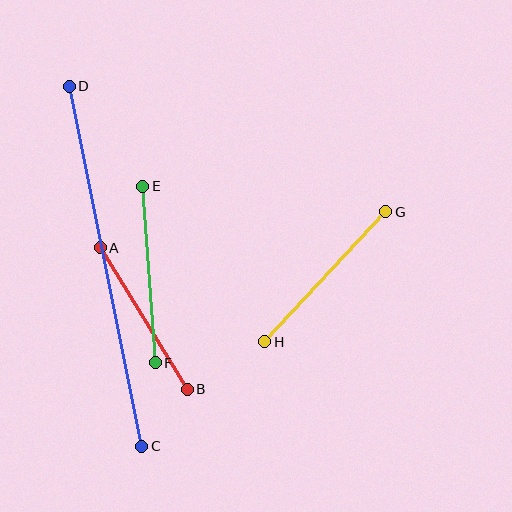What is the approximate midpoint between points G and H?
The midpoint is at approximately (325, 277) pixels.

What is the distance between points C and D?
The distance is approximately 367 pixels.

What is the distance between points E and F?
The distance is approximately 177 pixels.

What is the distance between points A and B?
The distance is approximately 167 pixels.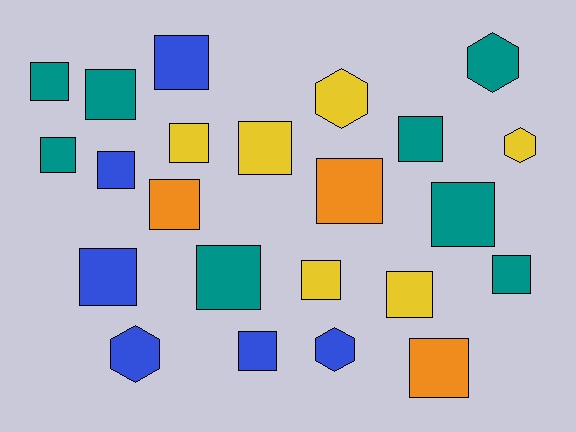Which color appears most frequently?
Teal, with 8 objects.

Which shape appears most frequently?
Square, with 18 objects.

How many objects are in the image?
There are 23 objects.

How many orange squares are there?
There are 3 orange squares.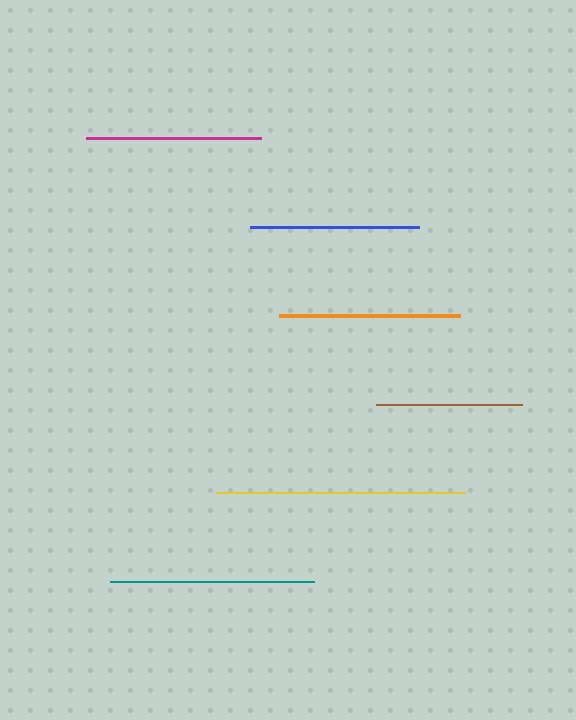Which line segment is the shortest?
The brown line is the shortest at approximately 146 pixels.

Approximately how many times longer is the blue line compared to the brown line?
The blue line is approximately 1.2 times the length of the brown line.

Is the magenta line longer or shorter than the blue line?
The magenta line is longer than the blue line.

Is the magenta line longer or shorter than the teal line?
The teal line is longer than the magenta line.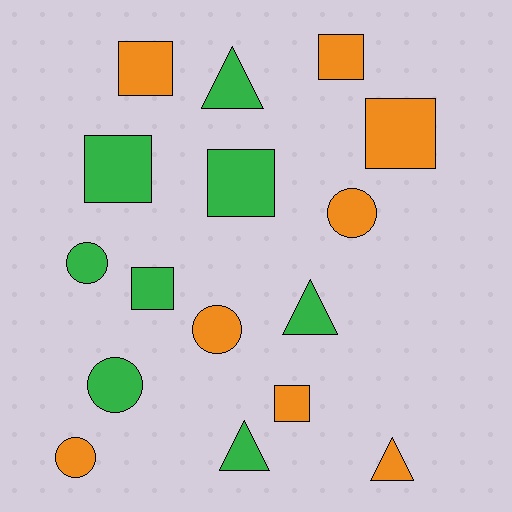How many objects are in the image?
There are 16 objects.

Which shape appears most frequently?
Square, with 7 objects.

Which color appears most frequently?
Orange, with 8 objects.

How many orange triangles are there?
There is 1 orange triangle.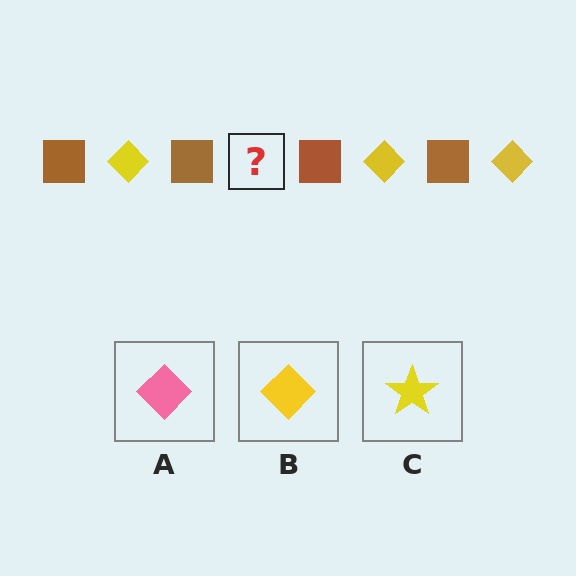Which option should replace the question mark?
Option B.